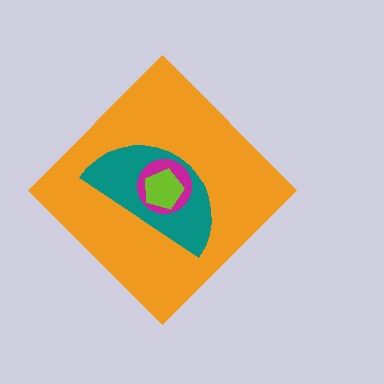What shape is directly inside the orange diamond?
The teal semicircle.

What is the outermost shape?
The orange diamond.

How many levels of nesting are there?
4.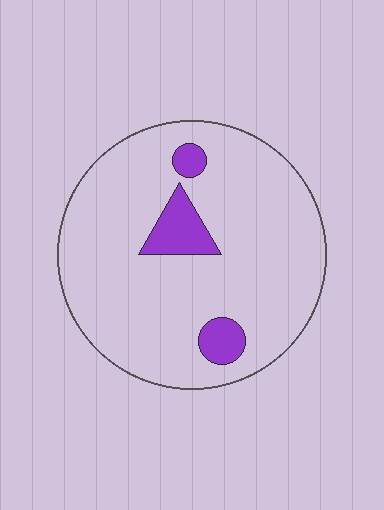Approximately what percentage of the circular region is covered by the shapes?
Approximately 10%.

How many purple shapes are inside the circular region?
3.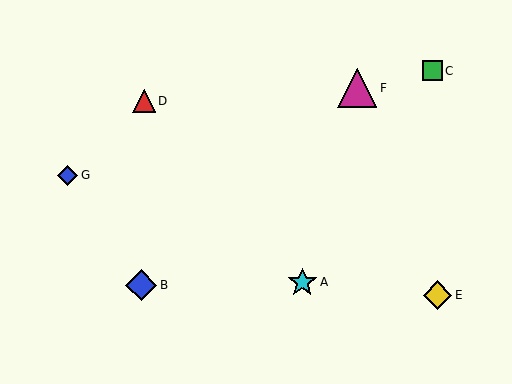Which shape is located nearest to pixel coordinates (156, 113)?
The red triangle (labeled D) at (144, 101) is nearest to that location.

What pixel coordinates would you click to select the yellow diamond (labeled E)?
Click at (437, 295) to select the yellow diamond E.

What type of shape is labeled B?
Shape B is a blue diamond.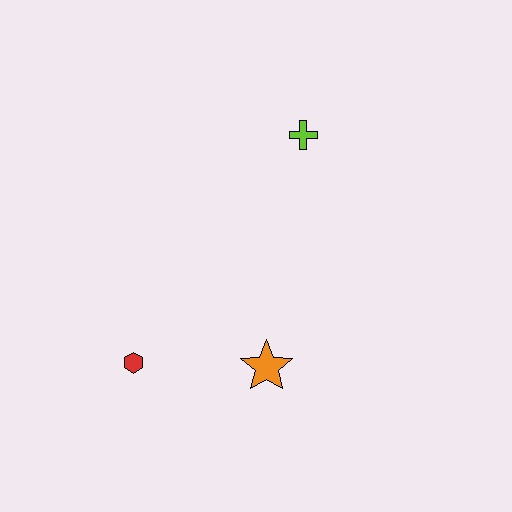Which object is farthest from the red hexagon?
The lime cross is farthest from the red hexagon.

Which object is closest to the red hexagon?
The orange star is closest to the red hexagon.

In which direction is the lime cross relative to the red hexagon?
The lime cross is above the red hexagon.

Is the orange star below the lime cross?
Yes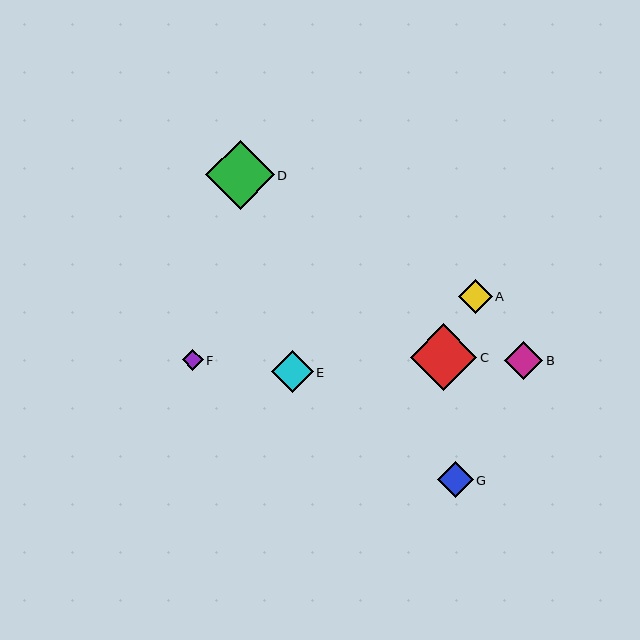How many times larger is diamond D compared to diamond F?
Diamond D is approximately 3.3 times the size of diamond F.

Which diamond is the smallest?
Diamond F is the smallest with a size of approximately 21 pixels.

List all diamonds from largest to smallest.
From largest to smallest: D, C, E, B, G, A, F.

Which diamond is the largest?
Diamond D is the largest with a size of approximately 69 pixels.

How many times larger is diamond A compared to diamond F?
Diamond A is approximately 1.6 times the size of diamond F.